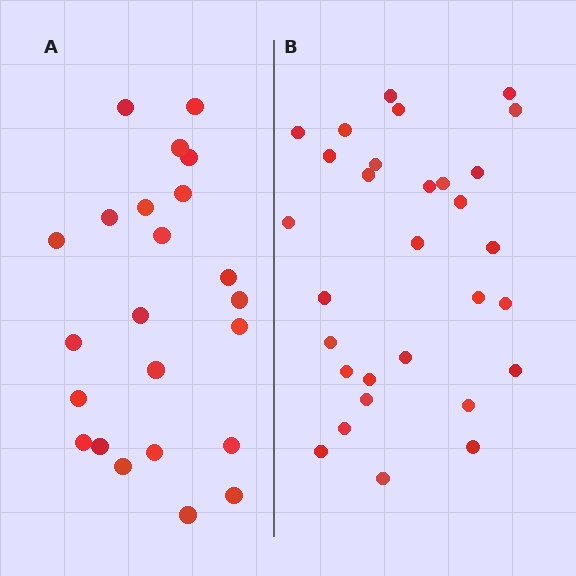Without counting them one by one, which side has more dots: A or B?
Region B (the right region) has more dots.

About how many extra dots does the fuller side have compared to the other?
Region B has roughly 8 or so more dots than region A.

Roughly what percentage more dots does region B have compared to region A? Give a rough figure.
About 30% more.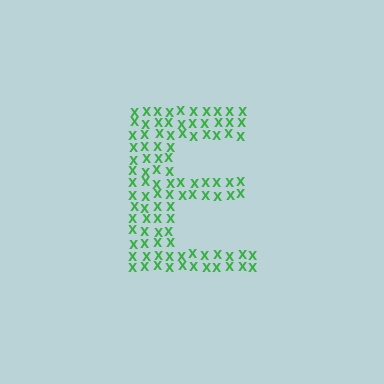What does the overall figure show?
The overall figure shows the letter E.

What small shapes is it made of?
It is made of small letter X's.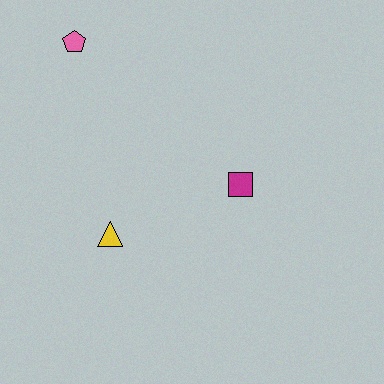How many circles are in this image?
There are no circles.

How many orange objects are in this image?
There are no orange objects.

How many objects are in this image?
There are 3 objects.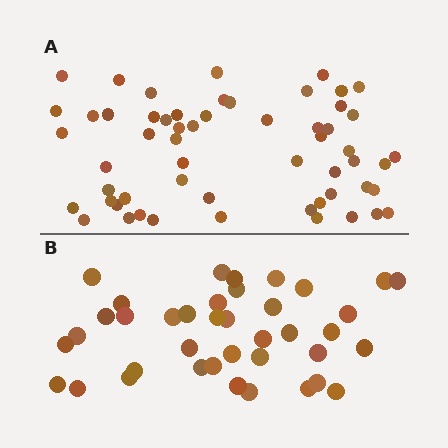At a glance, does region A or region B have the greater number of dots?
Region A (the top region) has more dots.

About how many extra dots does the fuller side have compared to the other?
Region A has approximately 20 more dots than region B.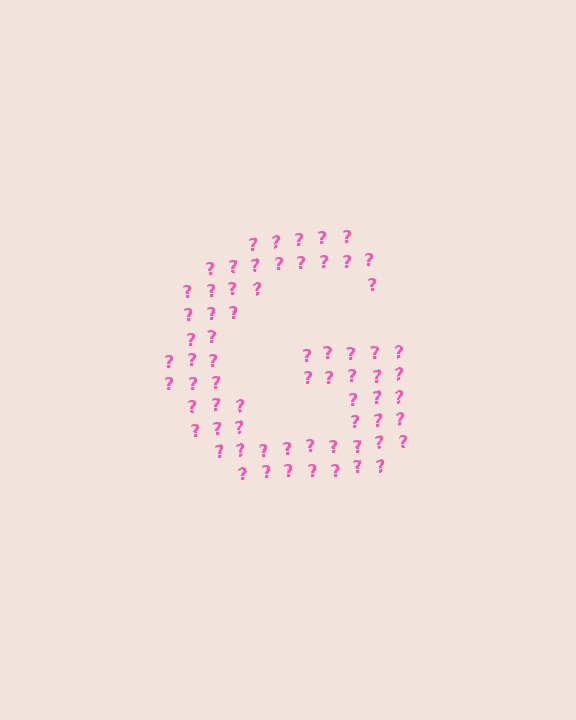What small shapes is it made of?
It is made of small question marks.